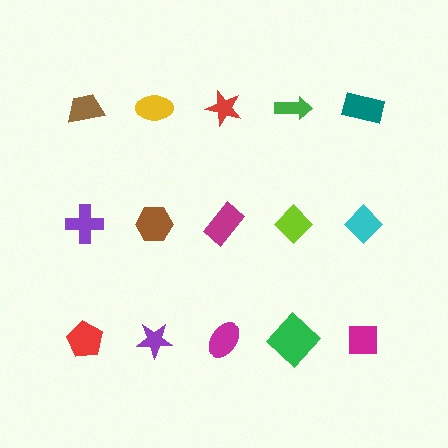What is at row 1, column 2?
A yellow ellipse.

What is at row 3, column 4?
A green diamond.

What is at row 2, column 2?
A brown hexagon.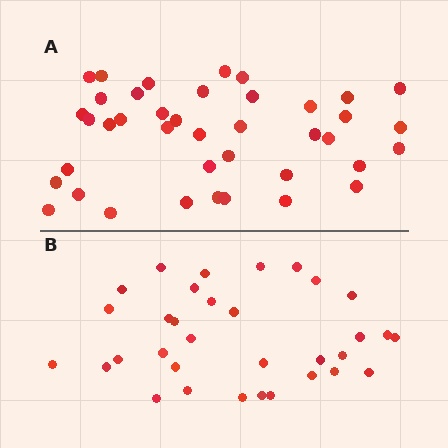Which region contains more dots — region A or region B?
Region A (the top region) has more dots.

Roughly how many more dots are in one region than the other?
Region A has roughly 8 or so more dots than region B.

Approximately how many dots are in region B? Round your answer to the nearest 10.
About 30 dots. (The exact count is 33, which rounds to 30.)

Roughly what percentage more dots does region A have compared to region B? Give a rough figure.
About 20% more.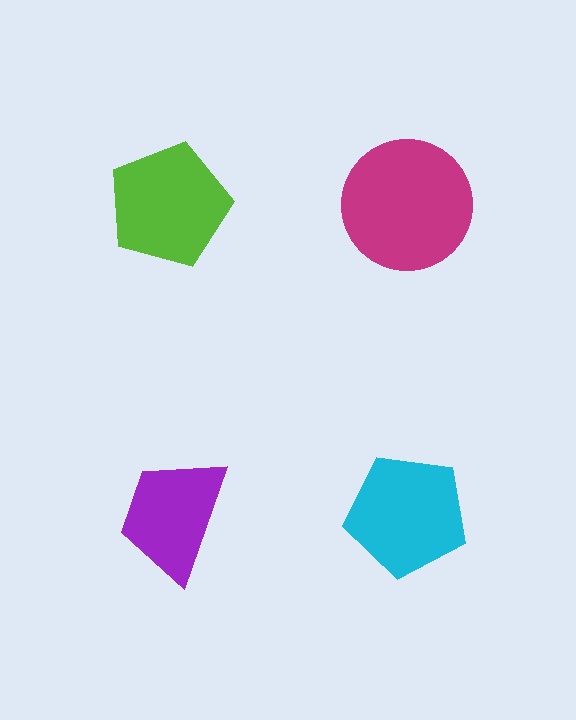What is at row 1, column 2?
A magenta circle.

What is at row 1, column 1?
A lime pentagon.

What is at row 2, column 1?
A purple trapezoid.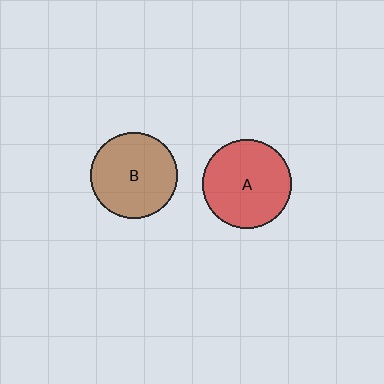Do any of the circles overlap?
No, none of the circles overlap.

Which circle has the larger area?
Circle A (red).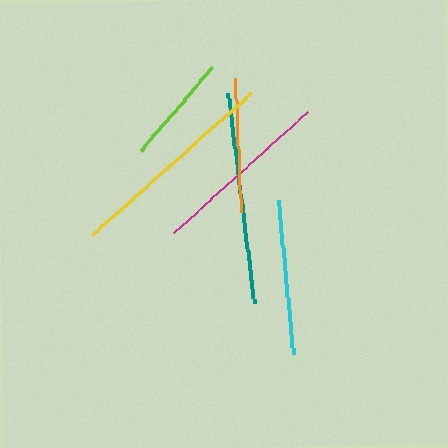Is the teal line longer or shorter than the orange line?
The teal line is longer than the orange line.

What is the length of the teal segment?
The teal segment is approximately 212 pixels long.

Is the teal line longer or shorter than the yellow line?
The yellow line is longer than the teal line.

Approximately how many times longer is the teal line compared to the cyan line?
The teal line is approximately 1.4 times the length of the cyan line.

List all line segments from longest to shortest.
From longest to shortest: yellow, teal, magenta, cyan, orange, lime.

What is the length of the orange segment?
The orange segment is approximately 134 pixels long.